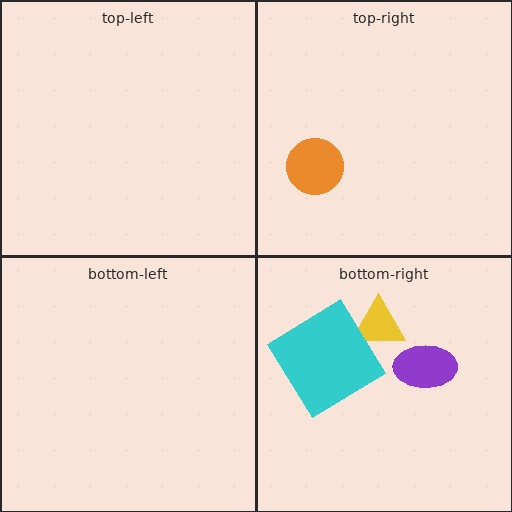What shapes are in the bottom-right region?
The purple ellipse, the yellow triangle, the cyan diamond.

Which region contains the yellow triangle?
The bottom-right region.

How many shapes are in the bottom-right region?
3.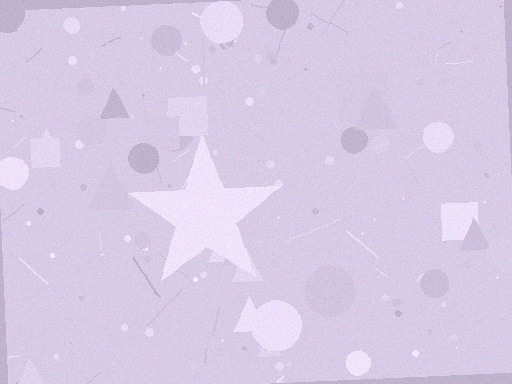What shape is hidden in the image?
A star is hidden in the image.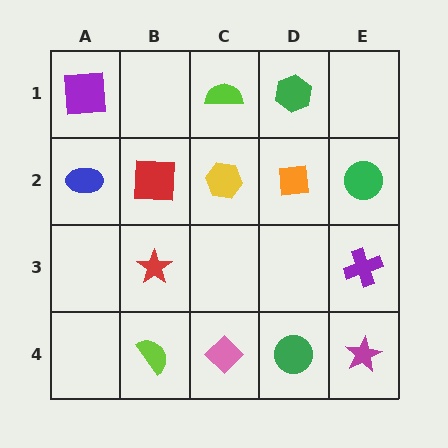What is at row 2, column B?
A red square.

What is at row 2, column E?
A green circle.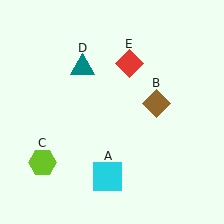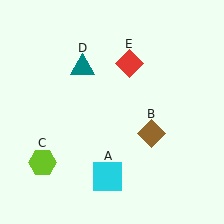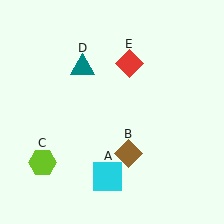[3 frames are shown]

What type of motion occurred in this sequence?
The brown diamond (object B) rotated clockwise around the center of the scene.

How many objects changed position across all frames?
1 object changed position: brown diamond (object B).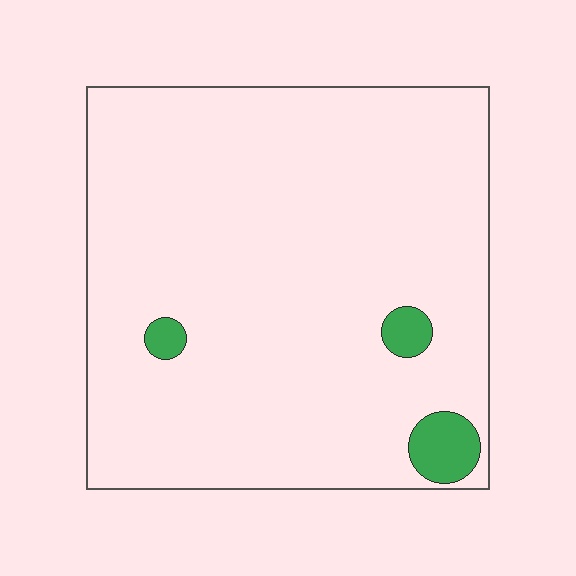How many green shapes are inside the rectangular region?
3.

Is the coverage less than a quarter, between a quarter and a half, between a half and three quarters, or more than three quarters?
Less than a quarter.